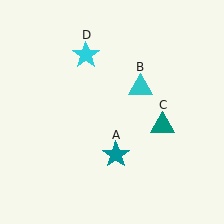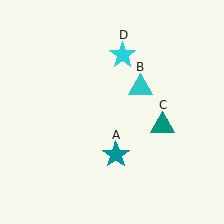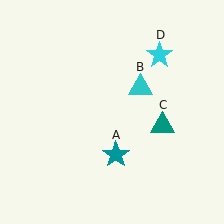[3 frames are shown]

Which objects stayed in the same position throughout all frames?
Teal star (object A) and cyan triangle (object B) and teal triangle (object C) remained stationary.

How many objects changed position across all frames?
1 object changed position: cyan star (object D).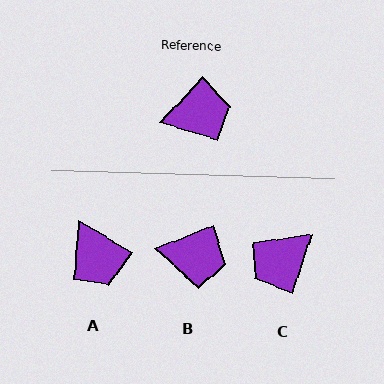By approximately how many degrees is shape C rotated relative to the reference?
Approximately 155 degrees clockwise.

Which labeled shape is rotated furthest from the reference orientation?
C, about 155 degrees away.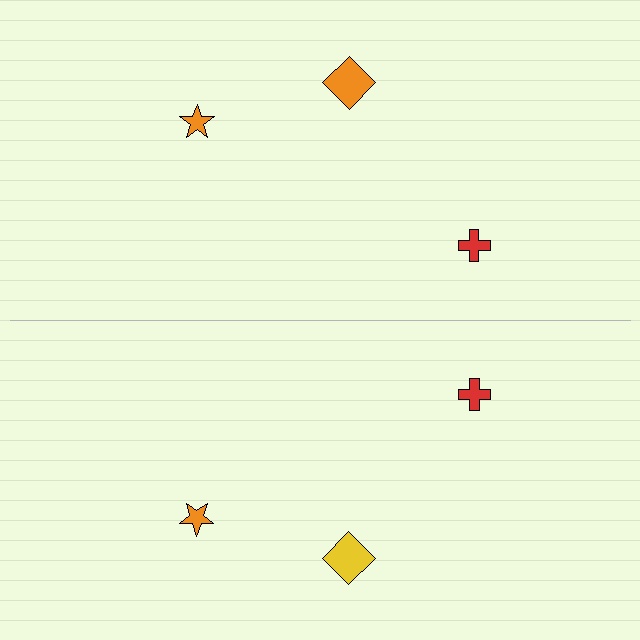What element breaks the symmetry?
The yellow diamond on the bottom side breaks the symmetry — its mirror counterpart is orange.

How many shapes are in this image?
There are 6 shapes in this image.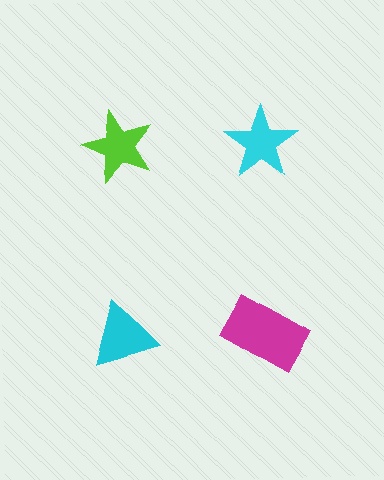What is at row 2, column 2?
A magenta rectangle.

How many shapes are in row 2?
2 shapes.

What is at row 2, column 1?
A cyan triangle.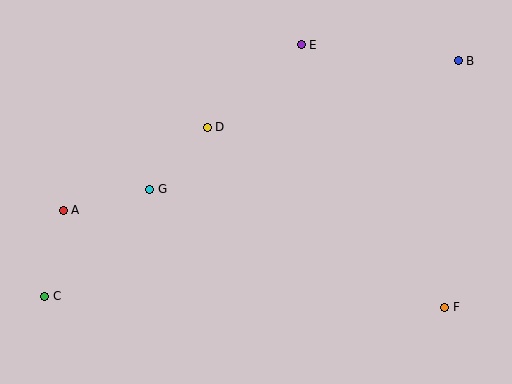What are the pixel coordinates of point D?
Point D is at (207, 127).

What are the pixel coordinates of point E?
Point E is at (301, 45).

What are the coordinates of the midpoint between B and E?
The midpoint between B and E is at (380, 53).